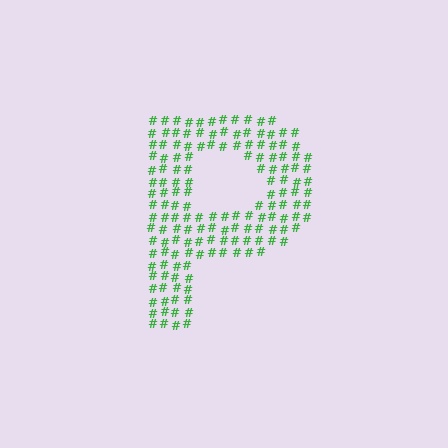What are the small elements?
The small elements are hash symbols.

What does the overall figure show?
The overall figure shows the letter P.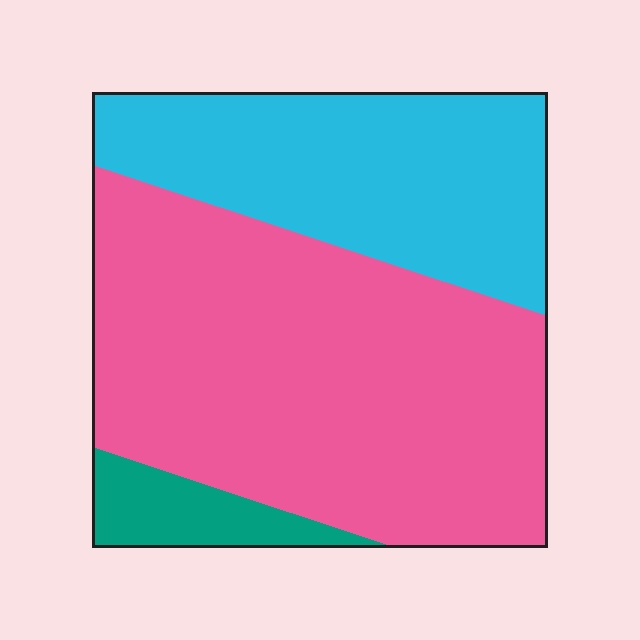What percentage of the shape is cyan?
Cyan covers 33% of the shape.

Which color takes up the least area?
Teal, at roughly 5%.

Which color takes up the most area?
Pink, at roughly 60%.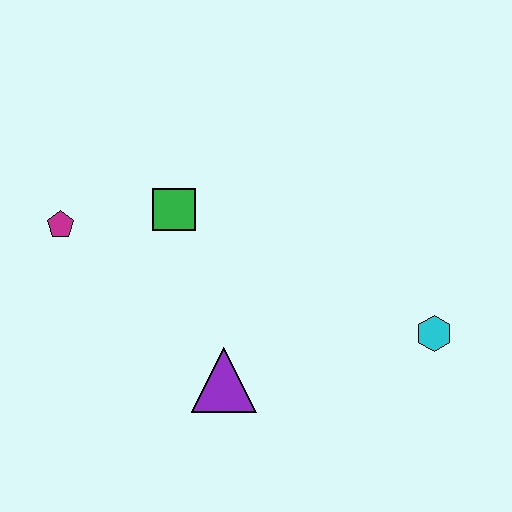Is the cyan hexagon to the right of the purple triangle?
Yes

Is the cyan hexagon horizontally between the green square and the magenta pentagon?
No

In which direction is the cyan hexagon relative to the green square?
The cyan hexagon is to the right of the green square.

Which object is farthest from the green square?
The cyan hexagon is farthest from the green square.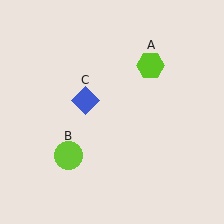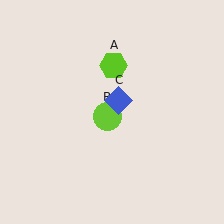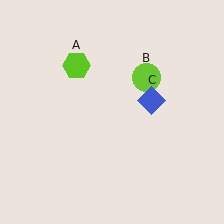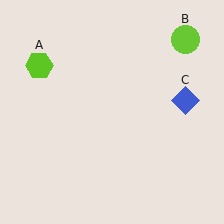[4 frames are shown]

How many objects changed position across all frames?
3 objects changed position: lime hexagon (object A), lime circle (object B), blue diamond (object C).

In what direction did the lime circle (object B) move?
The lime circle (object B) moved up and to the right.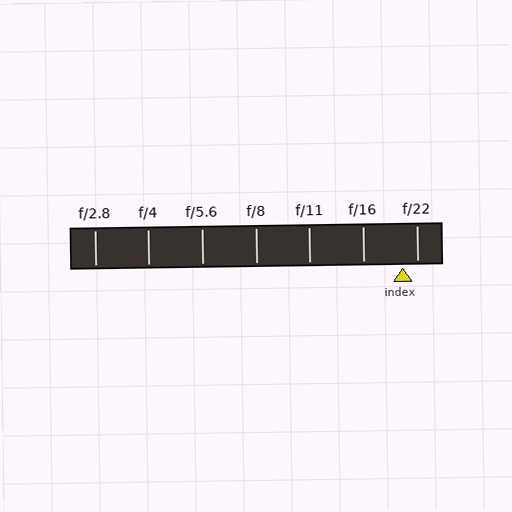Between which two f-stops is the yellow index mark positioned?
The index mark is between f/16 and f/22.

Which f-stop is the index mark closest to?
The index mark is closest to f/22.